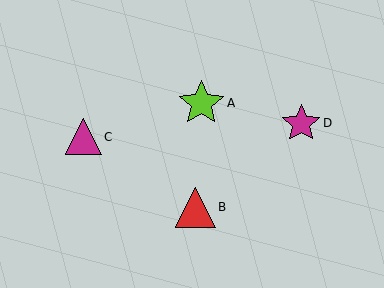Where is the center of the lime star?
The center of the lime star is at (201, 103).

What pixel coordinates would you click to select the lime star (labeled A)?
Click at (201, 103) to select the lime star A.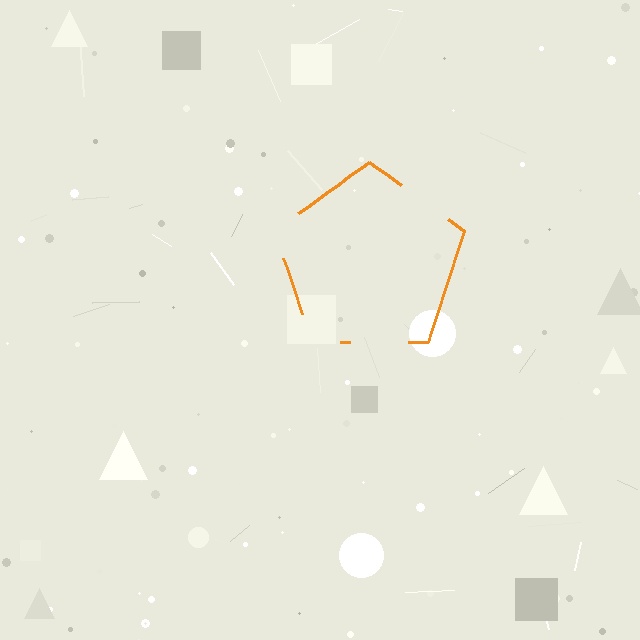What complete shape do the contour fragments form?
The contour fragments form a pentagon.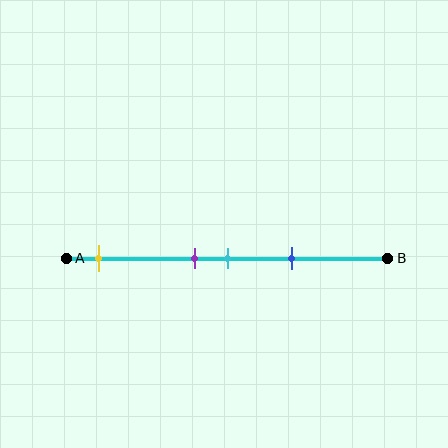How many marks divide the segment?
There are 4 marks dividing the segment.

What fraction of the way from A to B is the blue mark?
The blue mark is approximately 70% (0.7) of the way from A to B.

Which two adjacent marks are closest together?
The purple and cyan marks are the closest adjacent pair.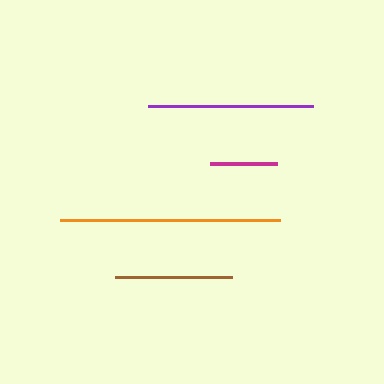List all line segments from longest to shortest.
From longest to shortest: orange, purple, brown, magenta.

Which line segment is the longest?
The orange line is the longest at approximately 220 pixels.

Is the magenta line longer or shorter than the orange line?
The orange line is longer than the magenta line.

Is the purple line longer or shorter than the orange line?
The orange line is longer than the purple line.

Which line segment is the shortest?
The magenta line is the shortest at approximately 67 pixels.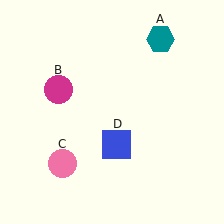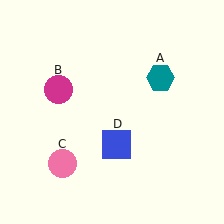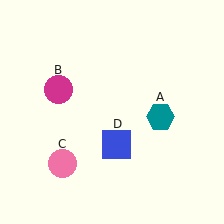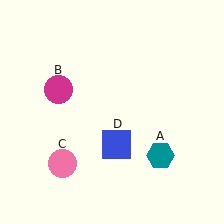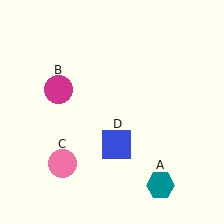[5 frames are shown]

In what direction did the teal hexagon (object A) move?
The teal hexagon (object A) moved down.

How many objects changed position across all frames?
1 object changed position: teal hexagon (object A).